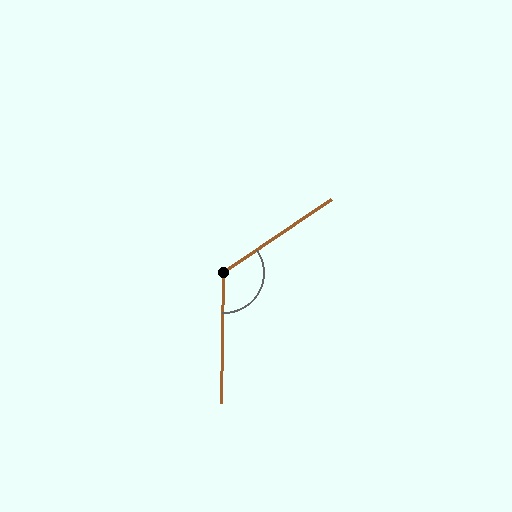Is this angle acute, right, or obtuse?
It is obtuse.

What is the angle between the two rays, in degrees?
Approximately 125 degrees.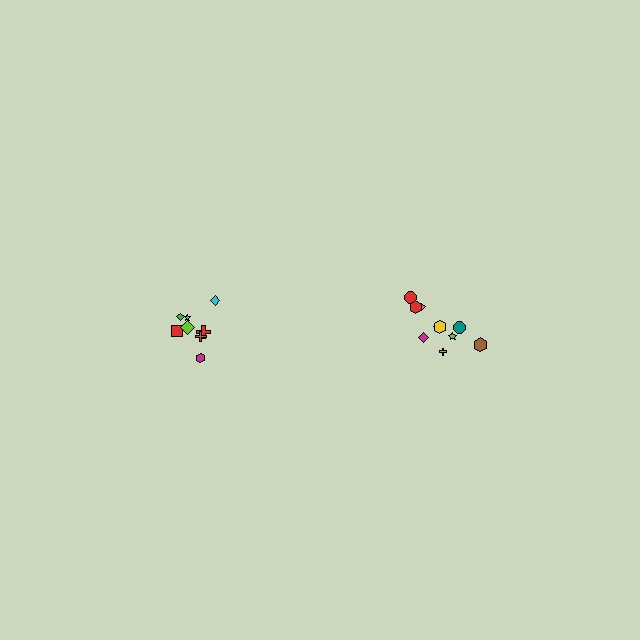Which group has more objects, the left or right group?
The right group.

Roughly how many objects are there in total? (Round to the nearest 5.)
Roughly 20 objects in total.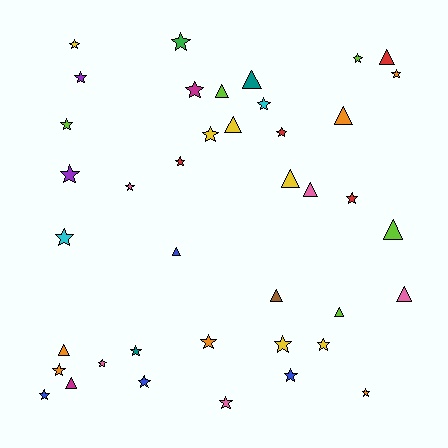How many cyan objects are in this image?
There are 2 cyan objects.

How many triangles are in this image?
There are 14 triangles.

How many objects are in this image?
There are 40 objects.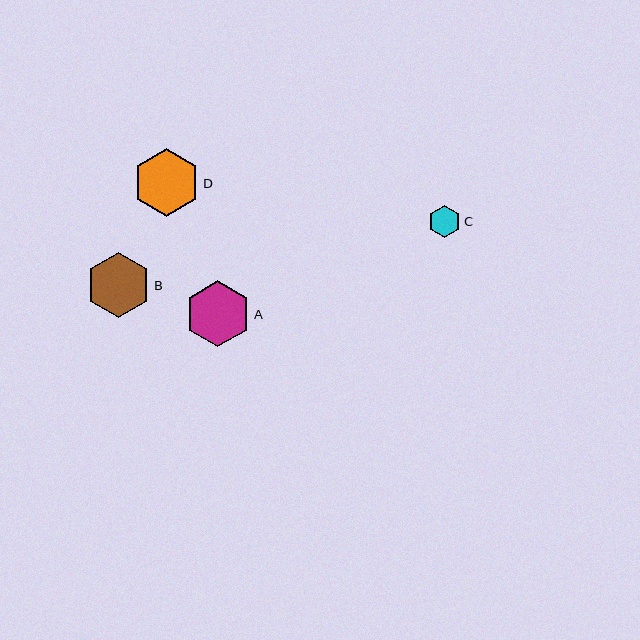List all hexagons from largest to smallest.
From largest to smallest: D, A, B, C.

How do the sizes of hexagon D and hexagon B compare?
Hexagon D and hexagon B are approximately the same size.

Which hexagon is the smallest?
Hexagon C is the smallest with a size of approximately 32 pixels.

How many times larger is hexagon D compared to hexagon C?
Hexagon D is approximately 2.1 times the size of hexagon C.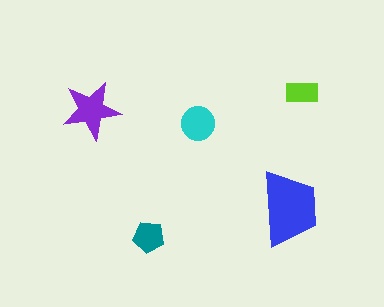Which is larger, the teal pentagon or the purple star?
The purple star.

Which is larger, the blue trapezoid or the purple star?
The blue trapezoid.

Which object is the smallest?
The lime rectangle.